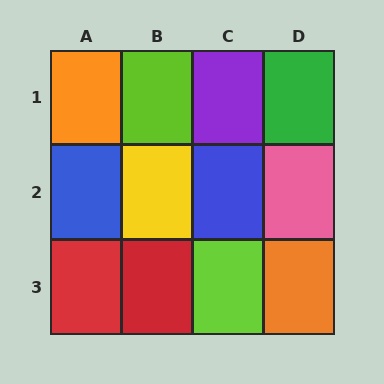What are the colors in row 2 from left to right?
Blue, yellow, blue, pink.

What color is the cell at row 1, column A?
Orange.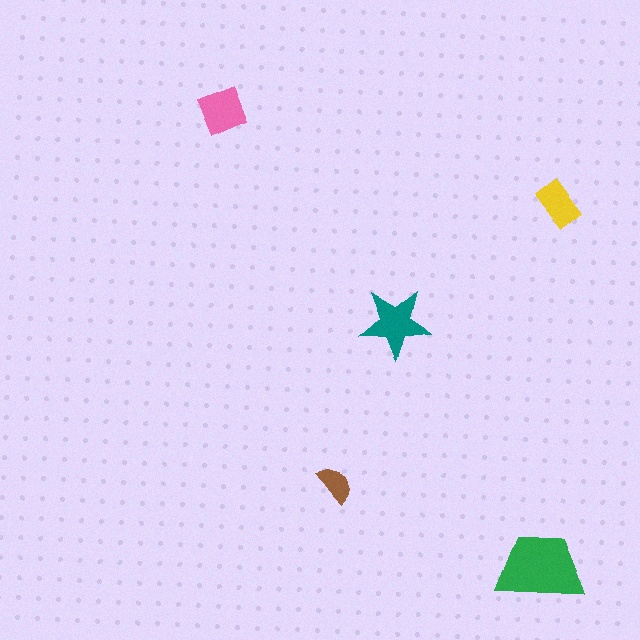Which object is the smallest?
The brown semicircle.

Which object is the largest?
The green trapezoid.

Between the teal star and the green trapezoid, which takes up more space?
The green trapezoid.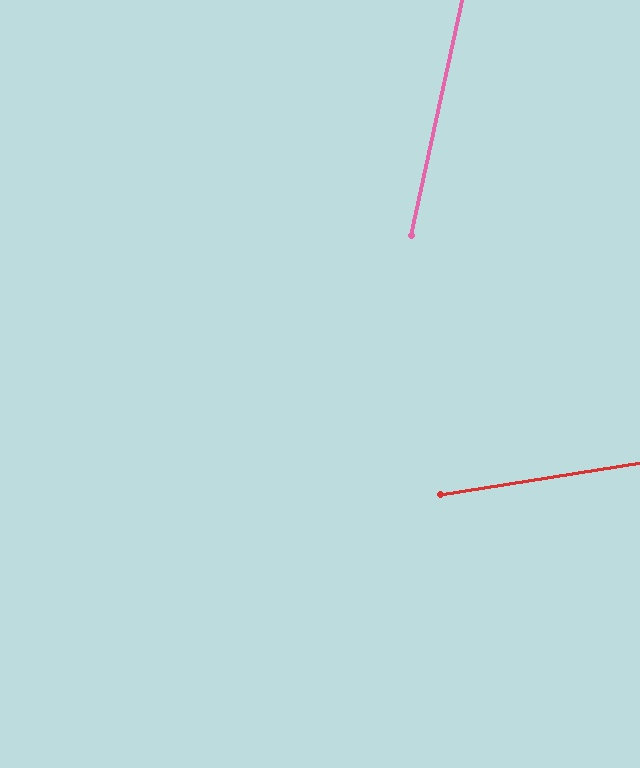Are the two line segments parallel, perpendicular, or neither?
Neither parallel nor perpendicular — they differ by about 69°.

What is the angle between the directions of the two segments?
Approximately 69 degrees.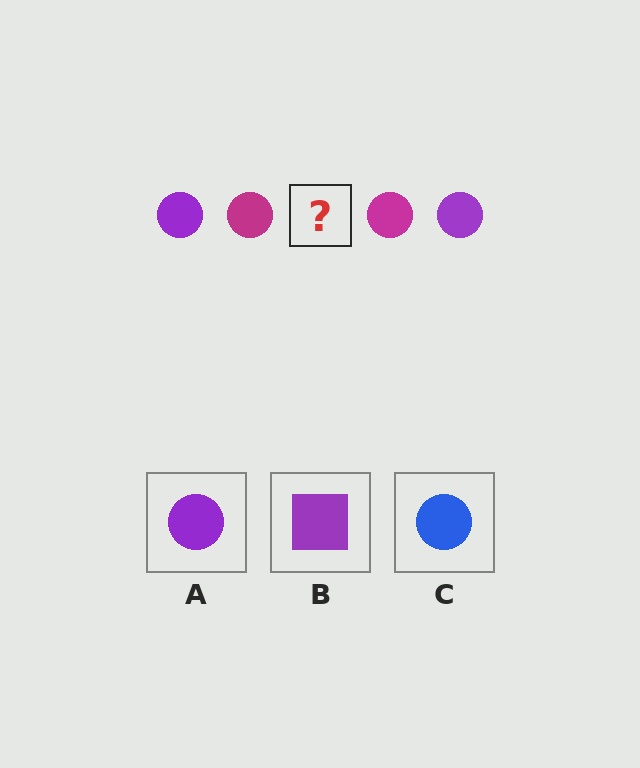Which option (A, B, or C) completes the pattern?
A.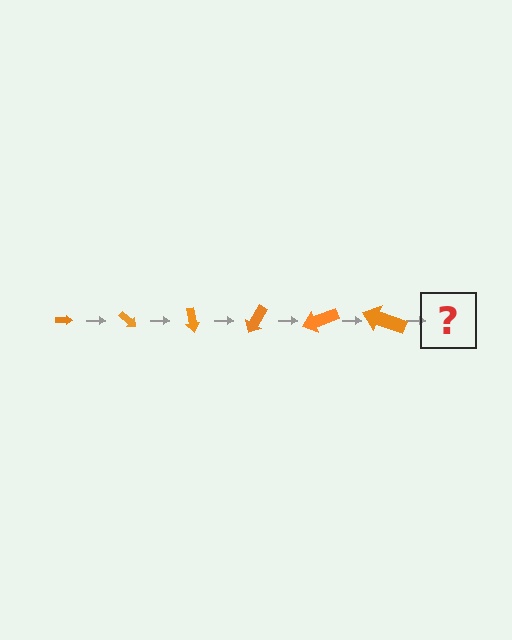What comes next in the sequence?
The next element should be an arrow, larger than the previous one and rotated 240 degrees from the start.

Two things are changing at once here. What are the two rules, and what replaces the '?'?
The two rules are that the arrow grows larger each step and it rotates 40 degrees each step. The '?' should be an arrow, larger than the previous one and rotated 240 degrees from the start.